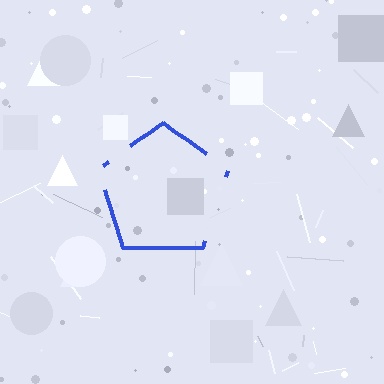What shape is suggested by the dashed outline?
The dashed outline suggests a pentagon.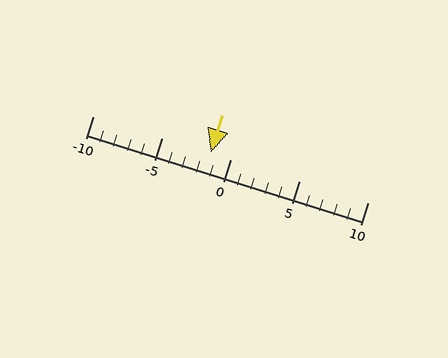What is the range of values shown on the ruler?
The ruler shows values from -10 to 10.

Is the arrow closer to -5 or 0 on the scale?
The arrow is closer to 0.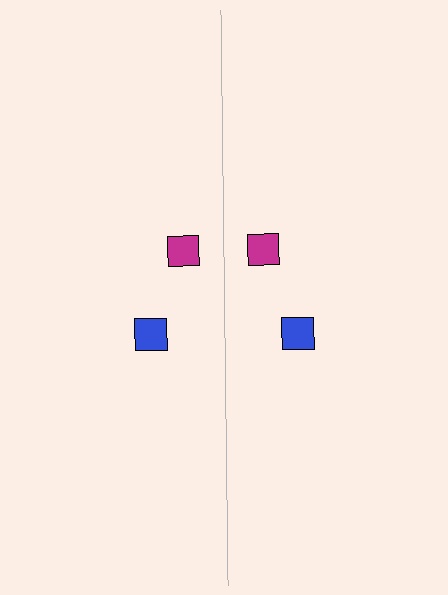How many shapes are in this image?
There are 4 shapes in this image.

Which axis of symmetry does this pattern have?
The pattern has a vertical axis of symmetry running through the center of the image.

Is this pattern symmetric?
Yes, this pattern has bilateral (reflection) symmetry.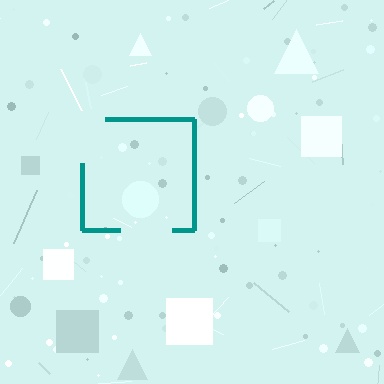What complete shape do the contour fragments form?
The contour fragments form a square.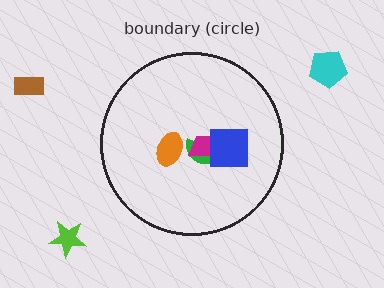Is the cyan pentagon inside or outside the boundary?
Outside.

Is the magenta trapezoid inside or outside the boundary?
Inside.